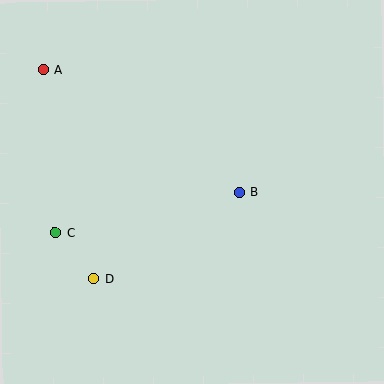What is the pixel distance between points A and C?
The distance between A and C is 163 pixels.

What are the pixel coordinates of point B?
Point B is at (239, 193).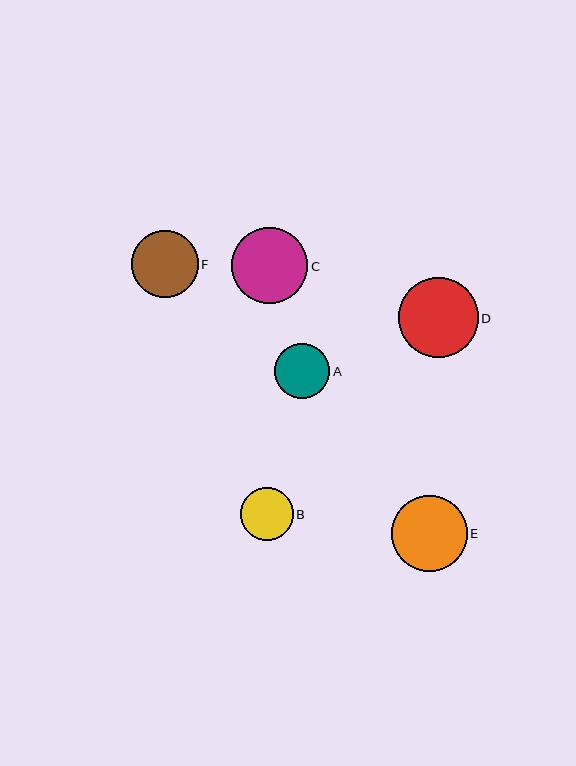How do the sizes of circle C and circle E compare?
Circle C and circle E are approximately the same size.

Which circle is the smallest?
Circle B is the smallest with a size of approximately 53 pixels.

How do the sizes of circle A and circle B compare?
Circle A and circle B are approximately the same size.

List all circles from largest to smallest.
From largest to smallest: D, C, E, F, A, B.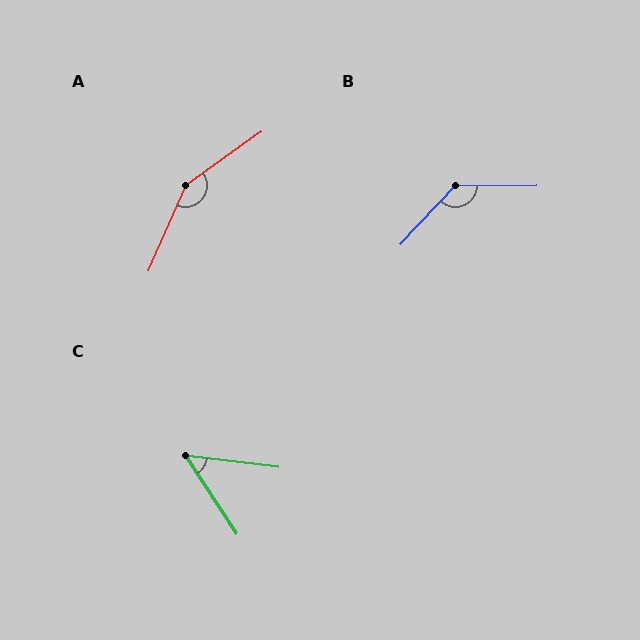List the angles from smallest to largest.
C (50°), B (134°), A (149°).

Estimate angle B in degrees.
Approximately 134 degrees.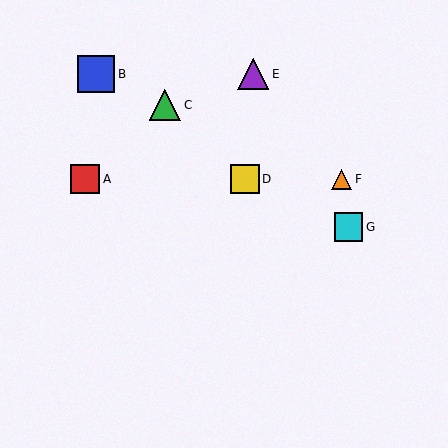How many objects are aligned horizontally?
3 objects (A, D, F) are aligned horizontally.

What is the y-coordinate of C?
Object C is at y≈105.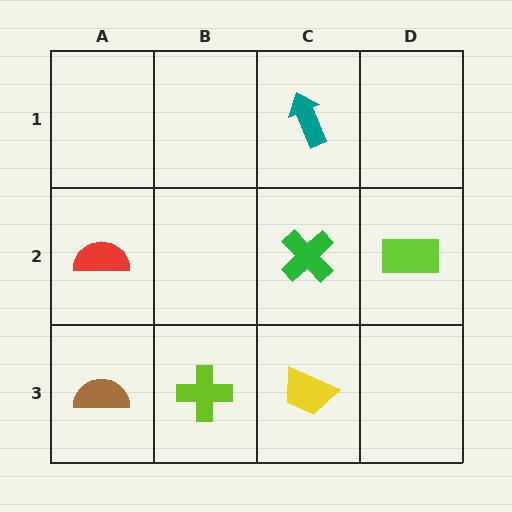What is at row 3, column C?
A yellow trapezoid.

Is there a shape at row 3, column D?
No, that cell is empty.